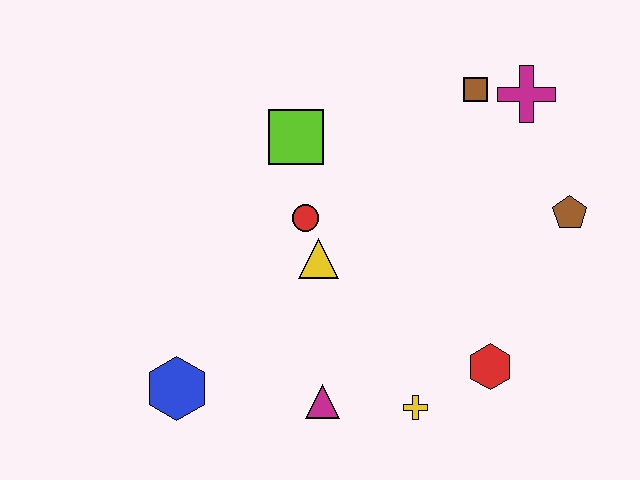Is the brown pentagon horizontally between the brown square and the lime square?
No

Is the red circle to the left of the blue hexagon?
No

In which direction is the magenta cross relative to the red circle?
The magenta cross is to the right of the red circle.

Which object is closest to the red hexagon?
The yellow cross is closest to the red hexagon.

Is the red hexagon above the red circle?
No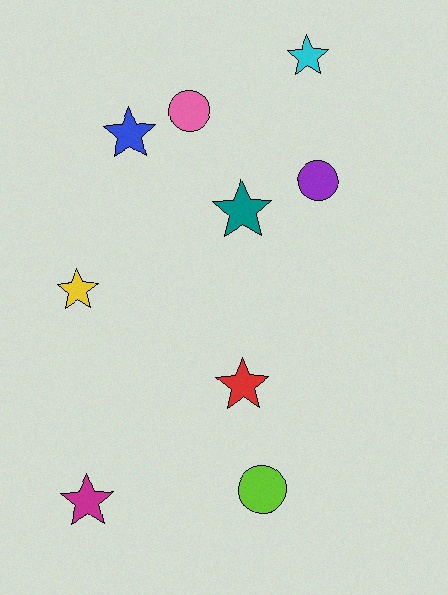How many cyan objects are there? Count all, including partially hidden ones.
There is 1 cyan object.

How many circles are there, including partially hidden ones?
There are 3 circles.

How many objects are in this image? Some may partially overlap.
There are 9 objects.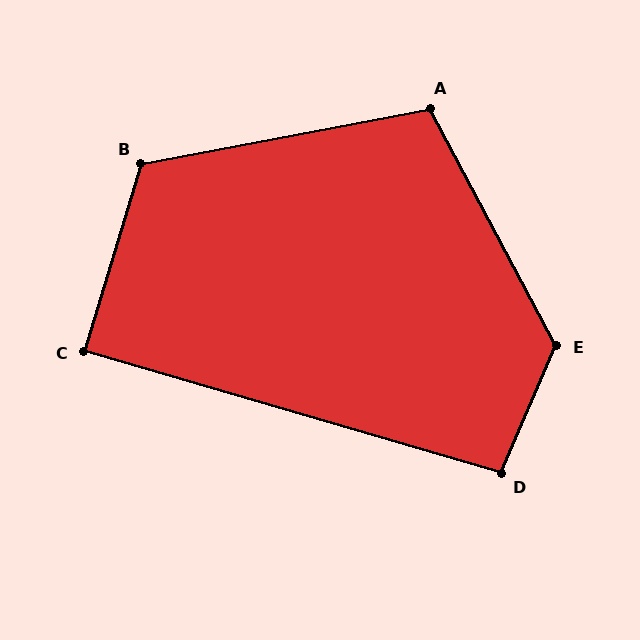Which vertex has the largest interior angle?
E, at approximately 129 degrees.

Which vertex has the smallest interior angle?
C, at approximately 90 degrees.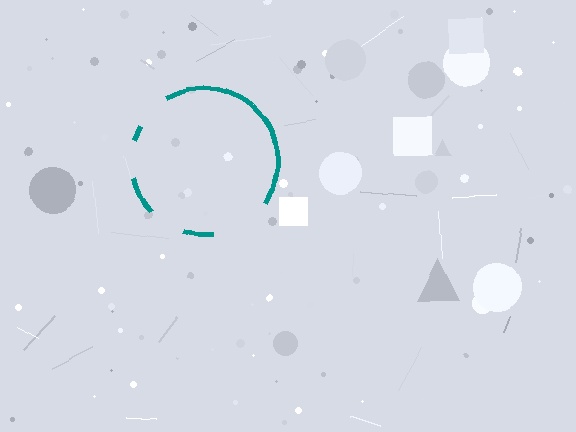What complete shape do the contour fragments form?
The contour fragments form a circle.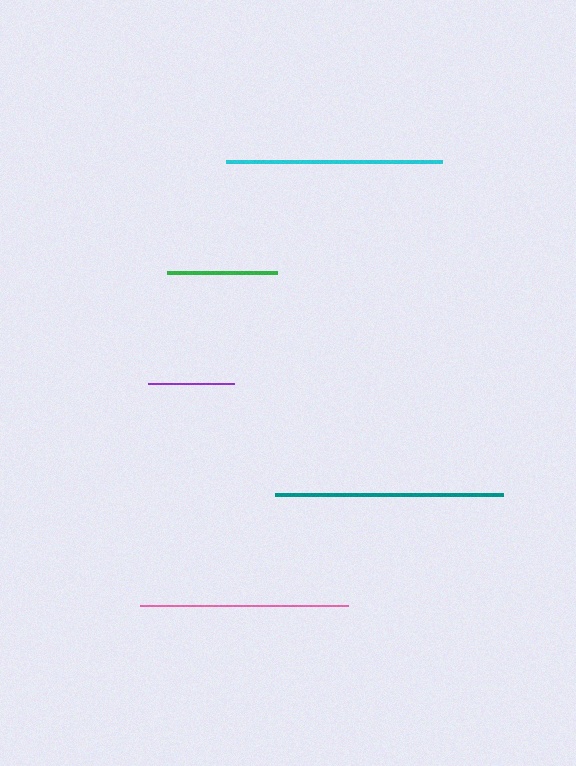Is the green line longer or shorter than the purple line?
The green line is longer than the purple line.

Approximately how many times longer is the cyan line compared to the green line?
The cyan line is approximately 2.0 times the length of the green line.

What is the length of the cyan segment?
The cyan segment is approximately 216 pixels long.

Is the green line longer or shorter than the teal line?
The teal line is longer than the green line.